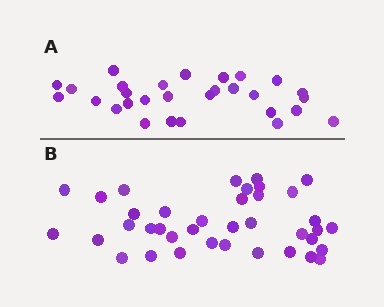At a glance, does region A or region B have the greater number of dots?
Region B (the bottom region) has more dots.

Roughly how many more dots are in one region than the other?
Region B has roughly 8 or so more dots than region A.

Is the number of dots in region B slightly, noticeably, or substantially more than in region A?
Region B has noticeably more, but not dramatically so. The ratio is roughly 1.3 to 1.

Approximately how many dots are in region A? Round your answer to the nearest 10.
About 30 dots. (The exact count is 29, which rounds to 30.)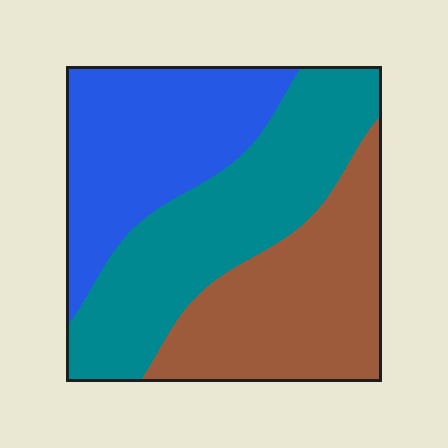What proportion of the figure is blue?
Blue covers roughly 30% of the figure.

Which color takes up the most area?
Teal, at roughly 35%.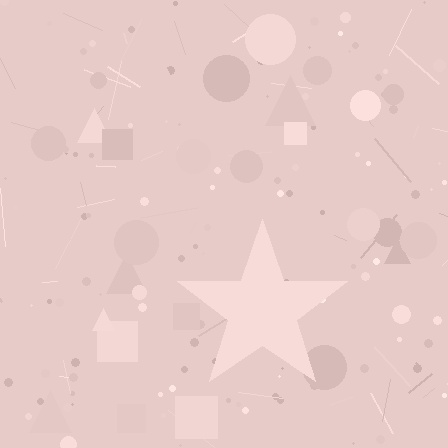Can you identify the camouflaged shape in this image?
The camouflaged shape is a star.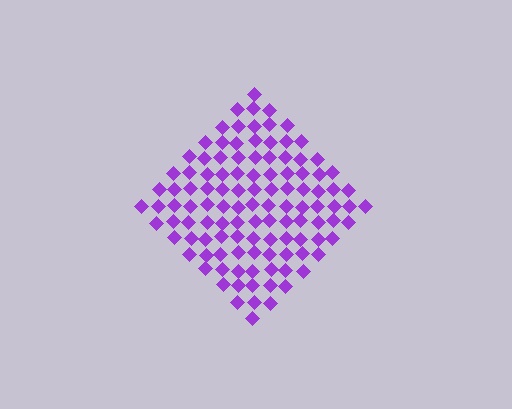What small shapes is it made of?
It is made of small diamonds.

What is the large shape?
The large shape is a diamond.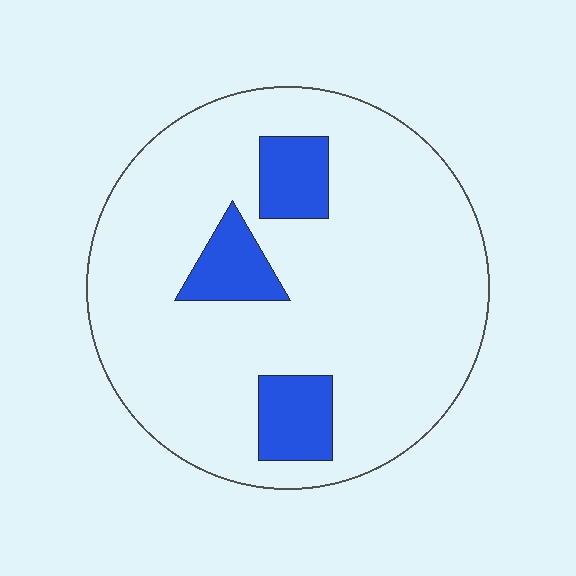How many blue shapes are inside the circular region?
3.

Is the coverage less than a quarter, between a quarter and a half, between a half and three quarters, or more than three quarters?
Less than a quarter.